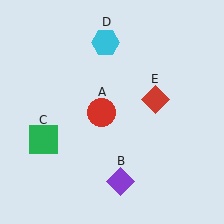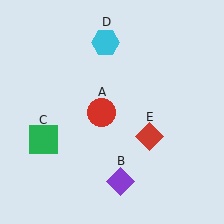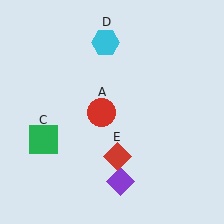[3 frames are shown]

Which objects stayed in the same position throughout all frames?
Red circle (object A) and purple diamond (object B) and green square (object C) and cyan hexagon (object D) remained stationary.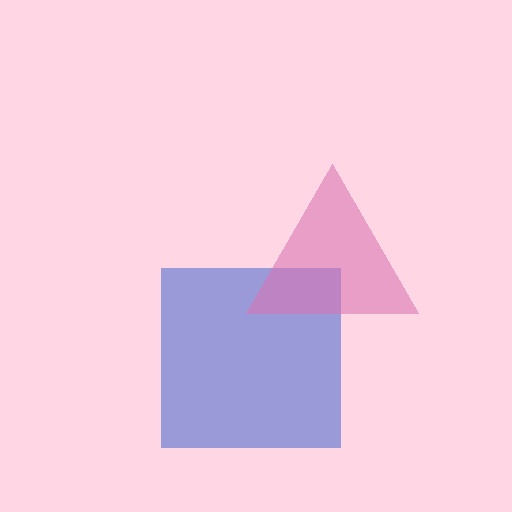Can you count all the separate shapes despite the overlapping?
Yes, there are 2 separate shapes.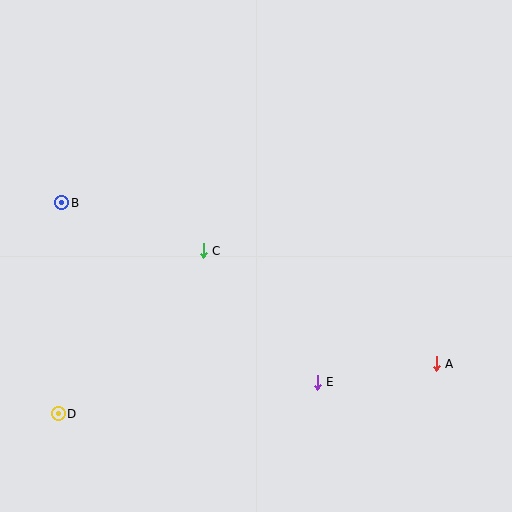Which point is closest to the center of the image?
Point C at (203, 251) is closest to the center.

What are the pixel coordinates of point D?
Point D is at (58, 414).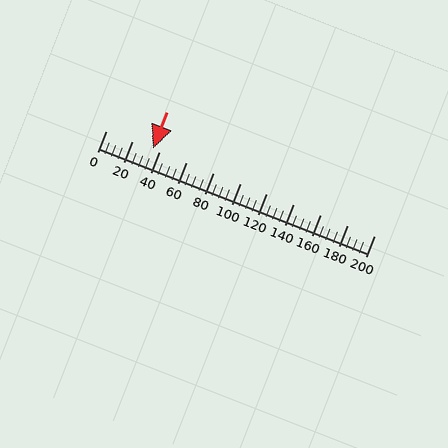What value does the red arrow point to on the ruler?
The red arrow points to approximately 35.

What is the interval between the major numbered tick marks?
The major tick marks are spaced 20 units apart.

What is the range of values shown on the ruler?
The ruler shows values from 0 to 200.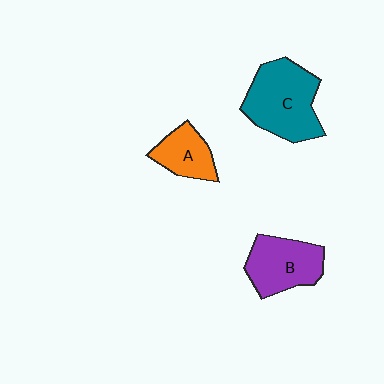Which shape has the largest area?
Shape C (teal).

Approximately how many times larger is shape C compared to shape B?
Approximately 1.3 times.